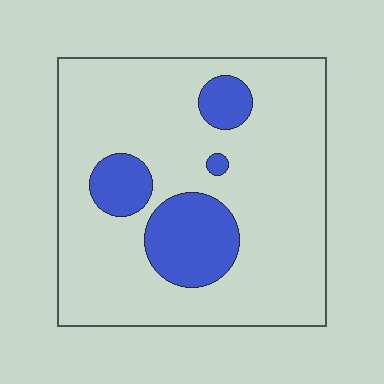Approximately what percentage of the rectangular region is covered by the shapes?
Approximately 20%.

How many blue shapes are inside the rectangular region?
4.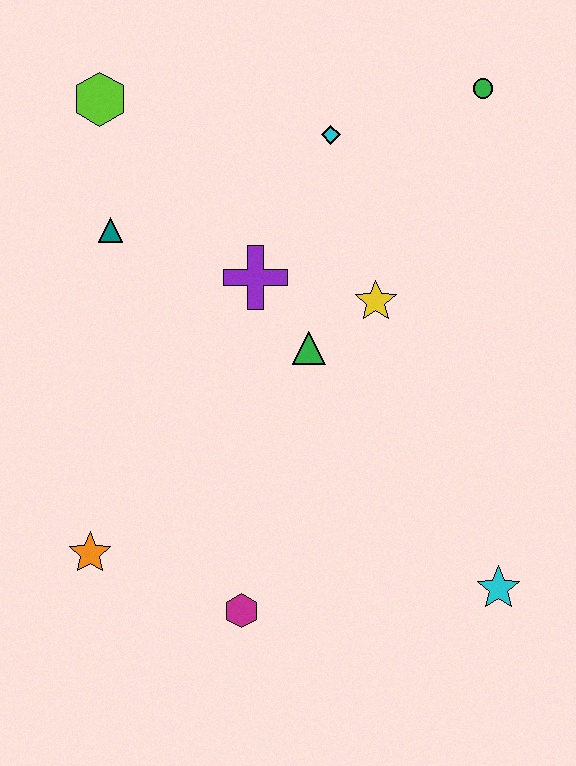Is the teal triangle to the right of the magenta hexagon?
No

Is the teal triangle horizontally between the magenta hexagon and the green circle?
No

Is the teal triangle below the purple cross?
No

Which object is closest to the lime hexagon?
The teal triangle is closest to the lime hexagon.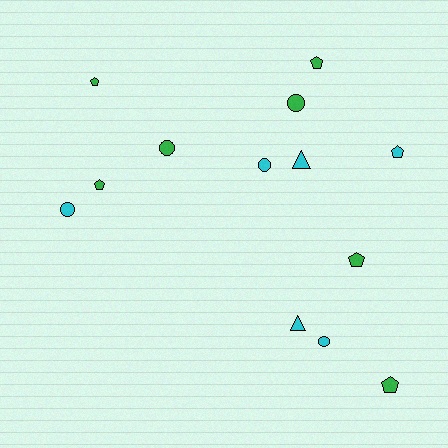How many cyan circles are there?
There are 3 cyan circles.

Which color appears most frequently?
Green, with 7 objects.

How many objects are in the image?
There are 13 objects.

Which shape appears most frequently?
Pentagon, with 6 objects.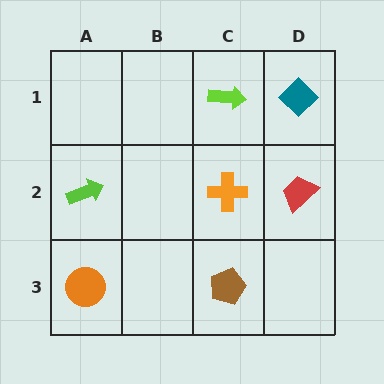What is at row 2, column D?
A red trapezoid.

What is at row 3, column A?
An orange circle.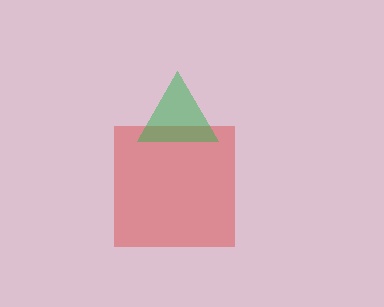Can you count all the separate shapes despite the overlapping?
Yes, there are 2 separate shapes.